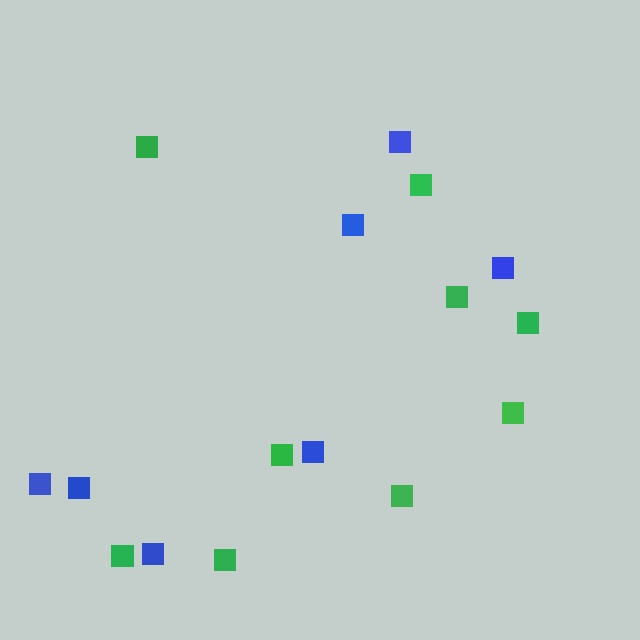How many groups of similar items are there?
There are 2 groups: one group of blue squares (7) and one group of green squares (9).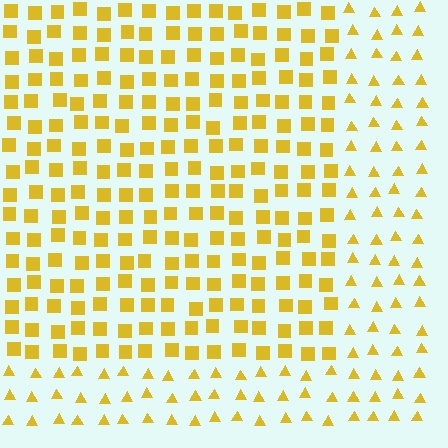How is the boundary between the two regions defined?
The boundary is defined by a change in element shape: squares inside vs. triangles outside. All elements share the same color and spacing.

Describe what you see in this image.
The image is filled with small yellow elements arranged in a uniform grid. A rectangle-shaped region contains squares, while the surrounding area contains triangles. The boundary is defined purely by the change in element shape.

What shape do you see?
I see a rectangle.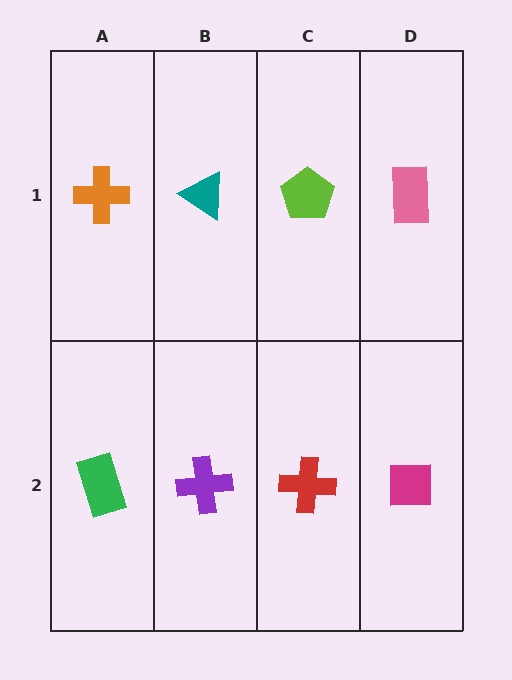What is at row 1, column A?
An orange cross.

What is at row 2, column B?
A purple cross.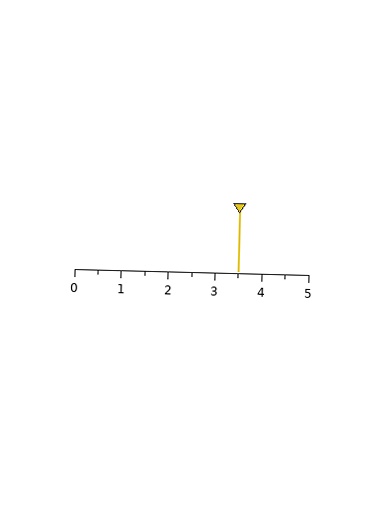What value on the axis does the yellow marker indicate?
The marker indicates approximately 3.5.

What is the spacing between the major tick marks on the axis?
The major ticks are spaced 1 apart.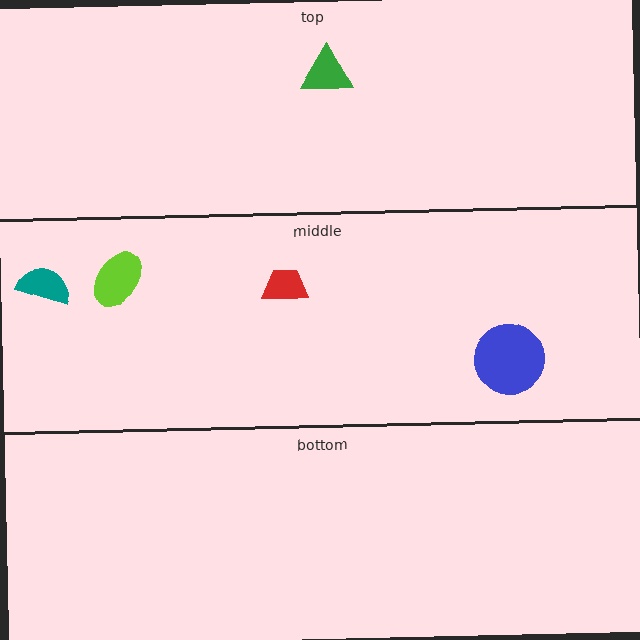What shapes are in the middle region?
The blue circle, the lime ellipse, the red trapezoid, the teal semicircle.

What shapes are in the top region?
The green triangle.